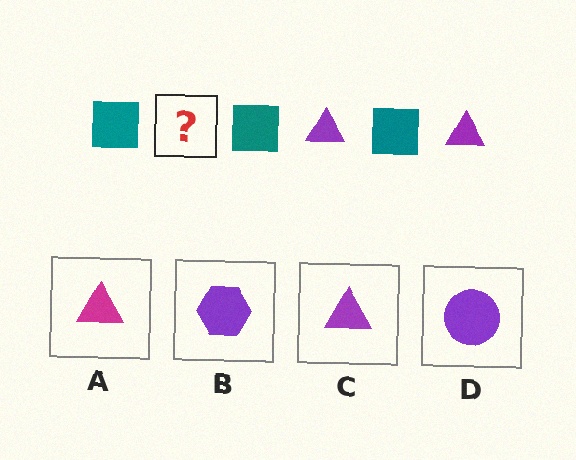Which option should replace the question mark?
Option C.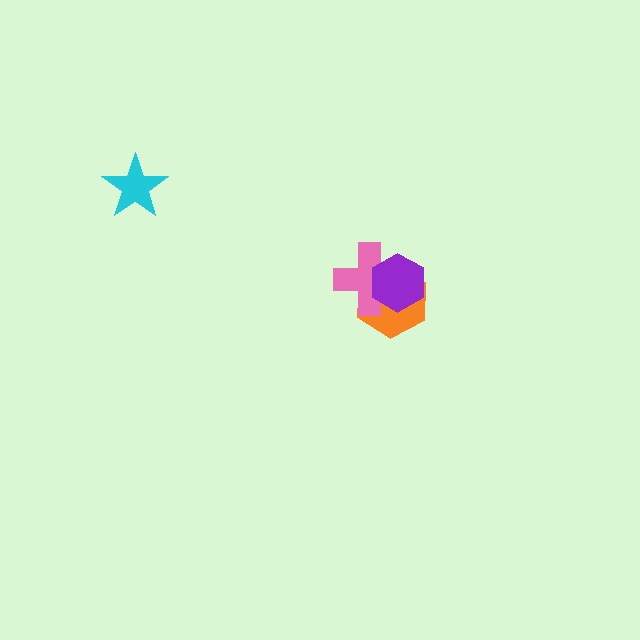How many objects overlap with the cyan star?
0 objects overlap with the cyan star.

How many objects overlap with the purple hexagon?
2 objects overlap with the purple hexagon.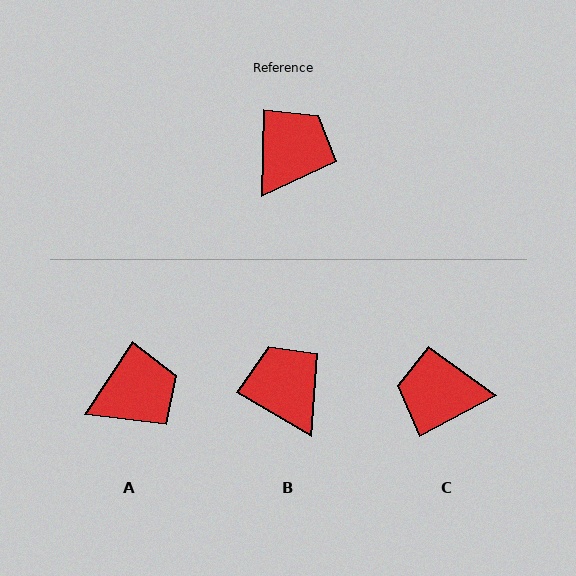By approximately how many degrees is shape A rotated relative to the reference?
Approximately 32 degrees clockwise.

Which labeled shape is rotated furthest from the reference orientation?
C, about 120 degrees away.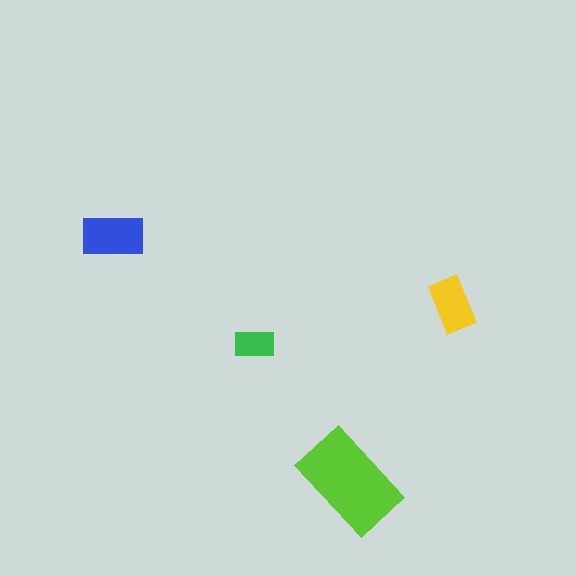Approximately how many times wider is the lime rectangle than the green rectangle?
About 2.5 times wider.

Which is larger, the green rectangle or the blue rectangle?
The blue one.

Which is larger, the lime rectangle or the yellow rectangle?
The lime one.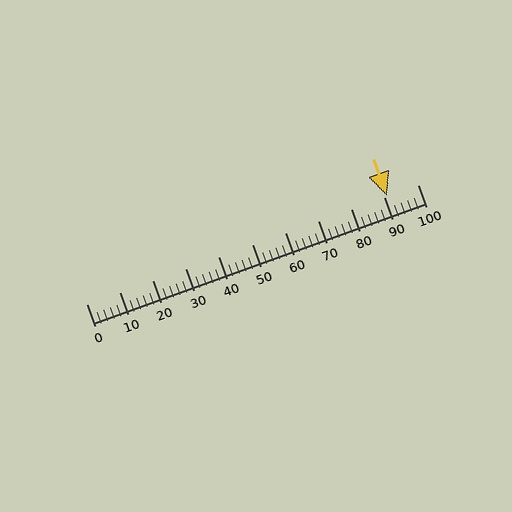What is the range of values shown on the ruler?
The ruler shows values from 0 to 100.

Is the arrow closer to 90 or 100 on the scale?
The arrow is closer to 90.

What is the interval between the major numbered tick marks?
The major tick marks are spaced 10 units apart.